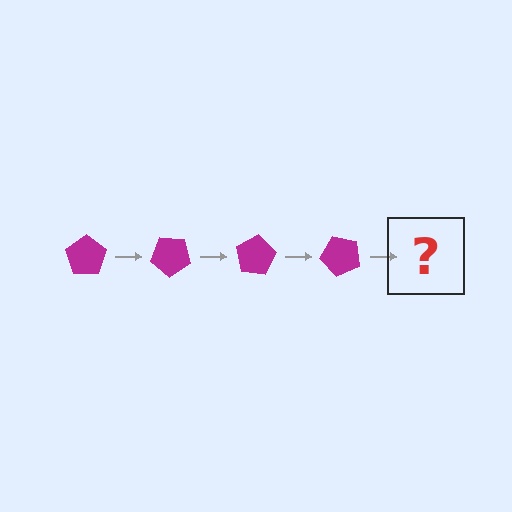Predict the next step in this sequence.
The next step is a magenta pentagon rotated 160 degrees.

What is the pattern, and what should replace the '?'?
The pattern is that the pentagon rotates 40 degrees each step. The '?' should be a magenta pentagon rotated 160 degrees.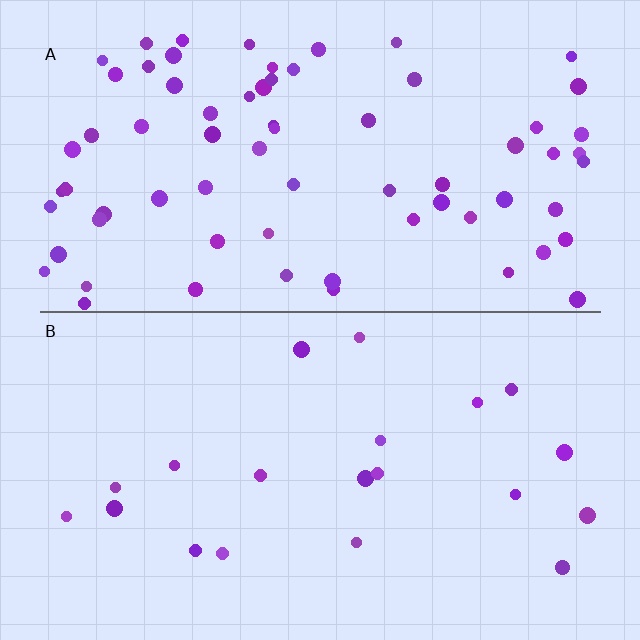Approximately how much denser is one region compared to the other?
Approximately 3.5× — region A over region B.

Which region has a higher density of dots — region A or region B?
A (the top).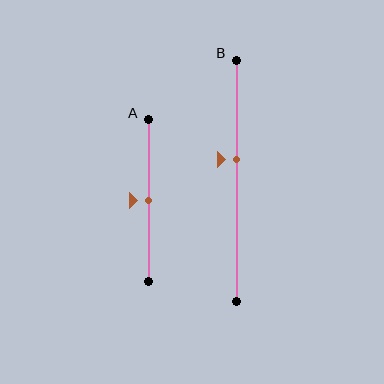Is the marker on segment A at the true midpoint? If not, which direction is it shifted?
Yes, the marker on segment A is at the true midpoint.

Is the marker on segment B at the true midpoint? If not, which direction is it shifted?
No, the marker on segment B is shifted upward by about 9% of the segment length.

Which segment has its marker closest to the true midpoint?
Segment A has its marker closest to the true midpoint.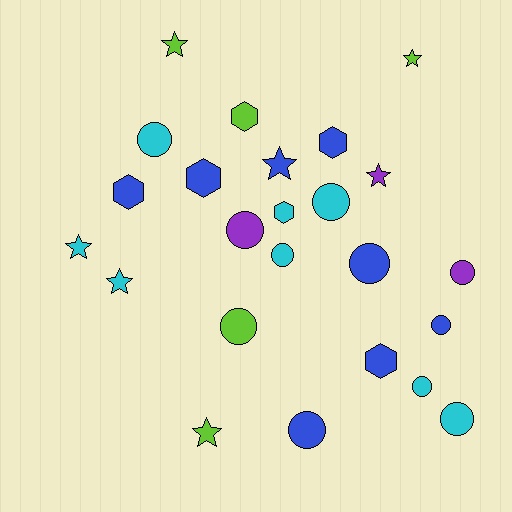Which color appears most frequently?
Blue, with 8 objects.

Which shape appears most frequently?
Circle, with 11 objects.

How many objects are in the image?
There are 24 objects.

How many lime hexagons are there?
There is 1 lime hexagon.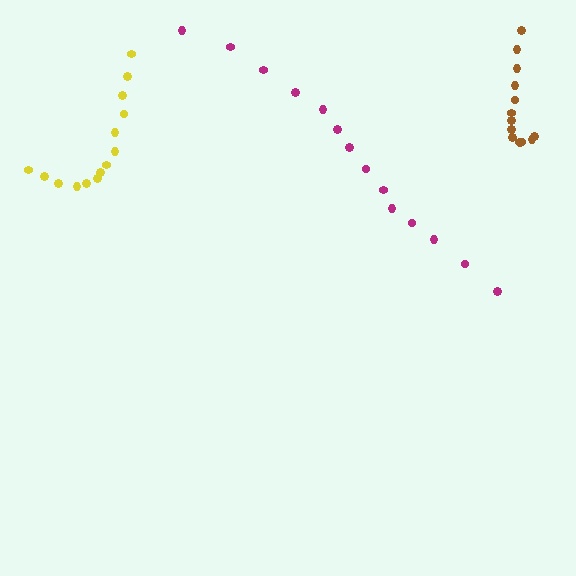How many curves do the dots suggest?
There are 3 distinct paths.